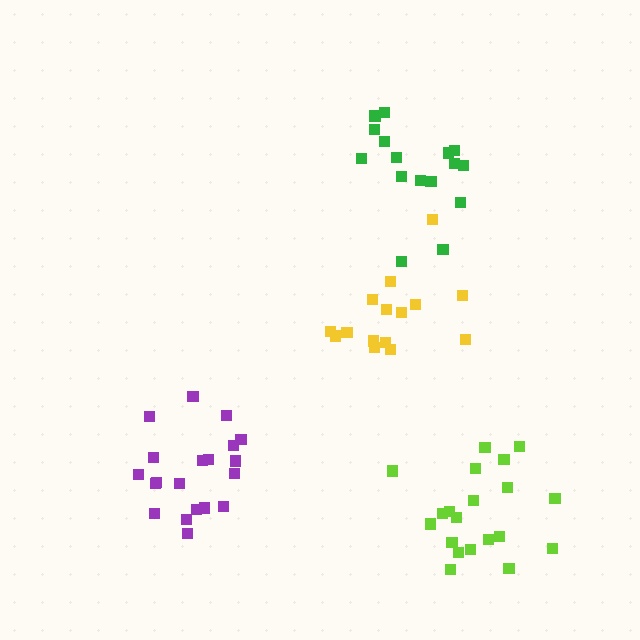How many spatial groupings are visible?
There are 4 spatial groupings.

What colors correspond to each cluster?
The clusters are colored: yellow, purple, green, lime.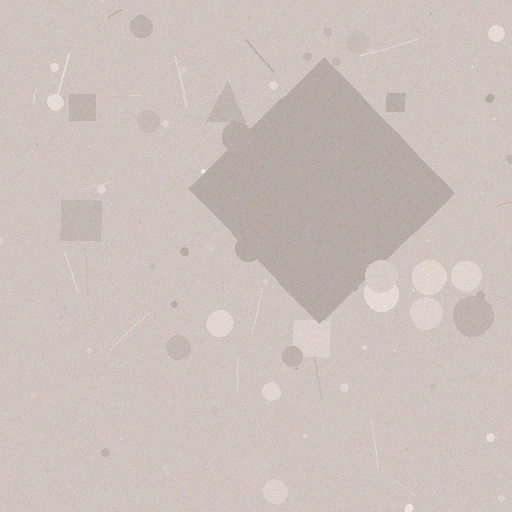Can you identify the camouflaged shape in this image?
The camouflaged shape is a diamond.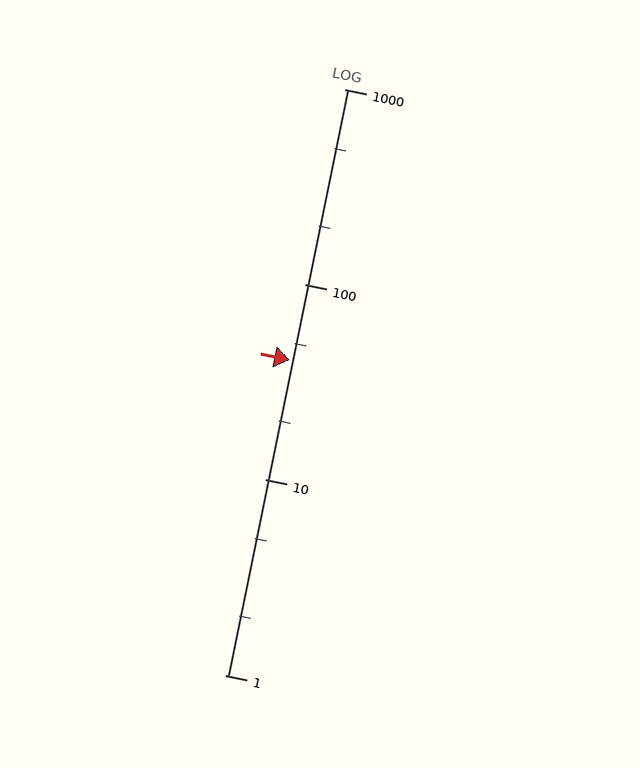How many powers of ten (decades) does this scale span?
The scale spans 3 decades, from 1 to 1000.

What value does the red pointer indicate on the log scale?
The pointer indicates approximately 41.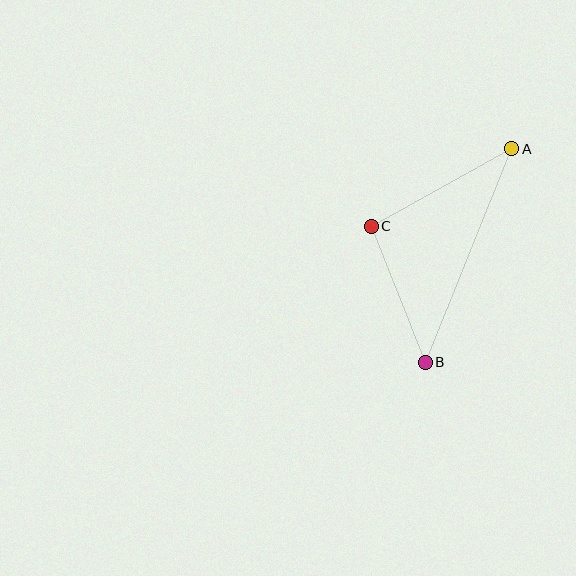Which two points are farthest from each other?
Points A and B are farthest from each other.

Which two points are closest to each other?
Points B and C are closest to each other.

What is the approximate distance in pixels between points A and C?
The distance between A and C is approximately 161 pixels.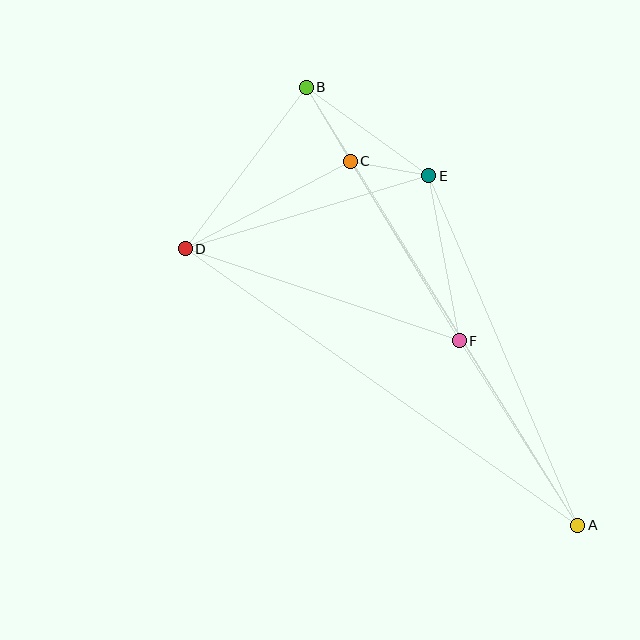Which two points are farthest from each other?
Points A and B are farthest from each other.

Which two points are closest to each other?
Points C and E are closest to each other.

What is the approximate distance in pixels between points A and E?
The distance between A and E is approximately 380 pixels.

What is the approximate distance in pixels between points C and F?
The distance between C and F is approximately 210 pixels.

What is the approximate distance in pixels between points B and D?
The distance between B and D is approximately 202 pixels.